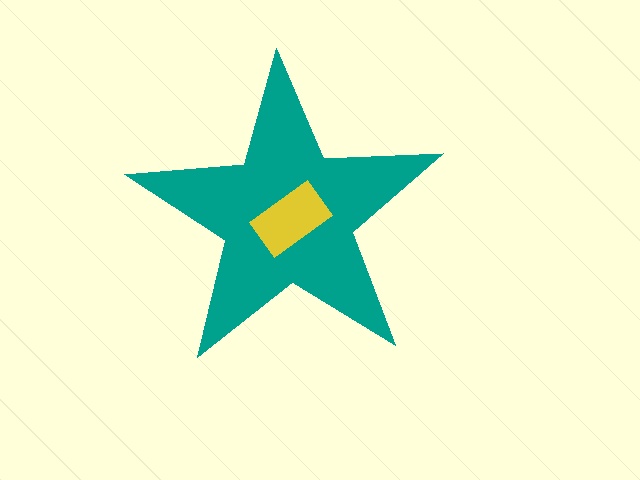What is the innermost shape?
The yellow rectangle.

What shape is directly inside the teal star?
The yellow rectangle.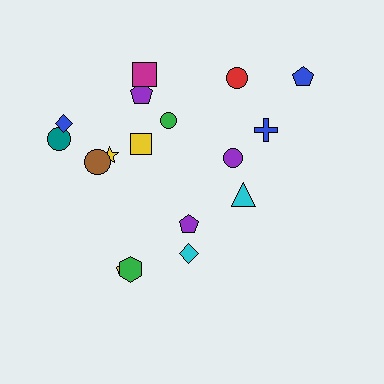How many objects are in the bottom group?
There are 4 objects.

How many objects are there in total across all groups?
There are 17 objects.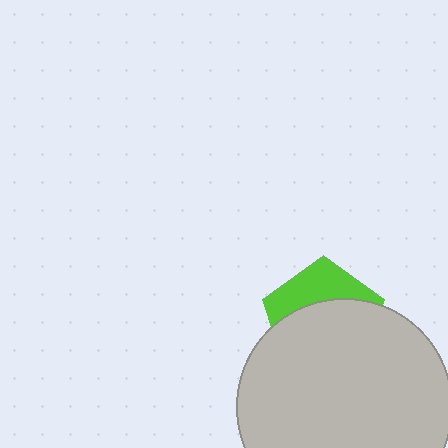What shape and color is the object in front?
The object in front is a light gray circle.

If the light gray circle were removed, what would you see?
You would see the complete lime pentagon.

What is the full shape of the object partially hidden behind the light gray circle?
The partially hidden object is a lime pentagon.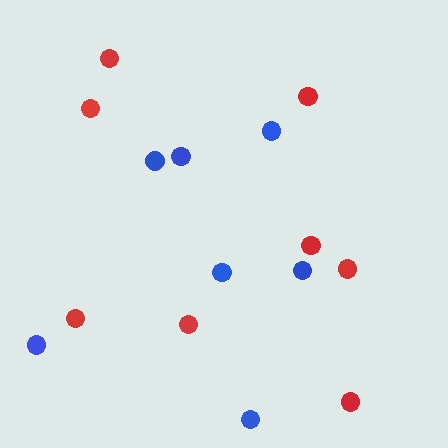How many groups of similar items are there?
There are 2 groups: one group of blue circles (7) and one group of red circles (8).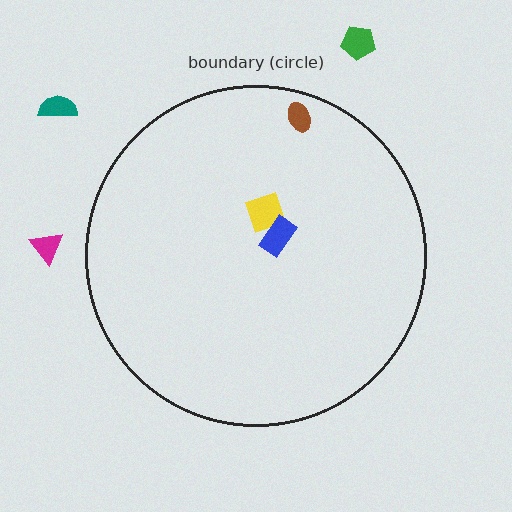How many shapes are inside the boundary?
3 inside, 3 outside.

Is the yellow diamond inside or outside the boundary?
Inside.